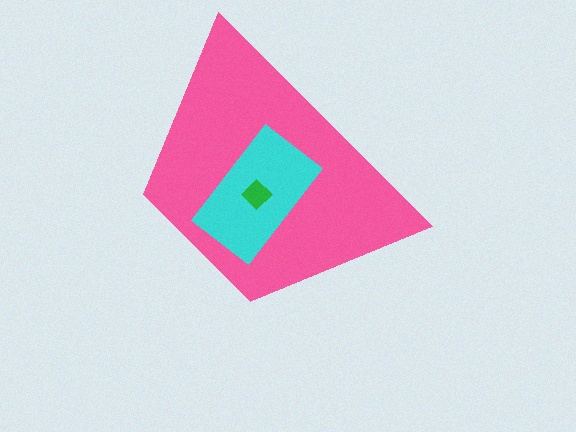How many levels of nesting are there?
3.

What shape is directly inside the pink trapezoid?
The cyan rectangle.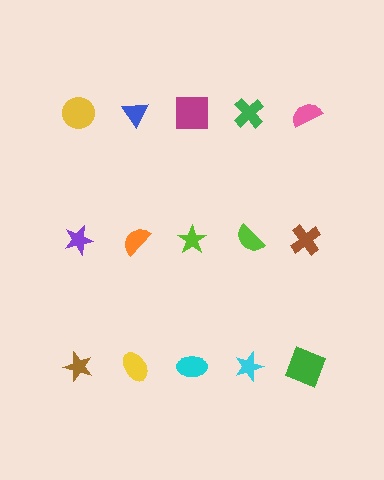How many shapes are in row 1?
5 shapes.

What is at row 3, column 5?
A green square.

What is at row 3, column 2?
A yellow ellipse.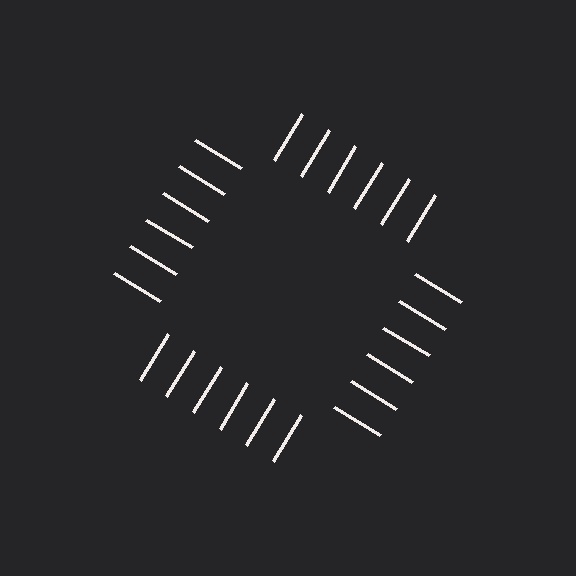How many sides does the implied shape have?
4 sides — the line-ends trace a square.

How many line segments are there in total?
24 — 6 along each of the 4 edges.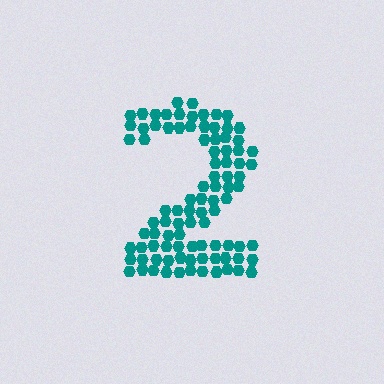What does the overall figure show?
The overall figure shows the digit 2.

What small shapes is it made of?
It is made of small hexagons.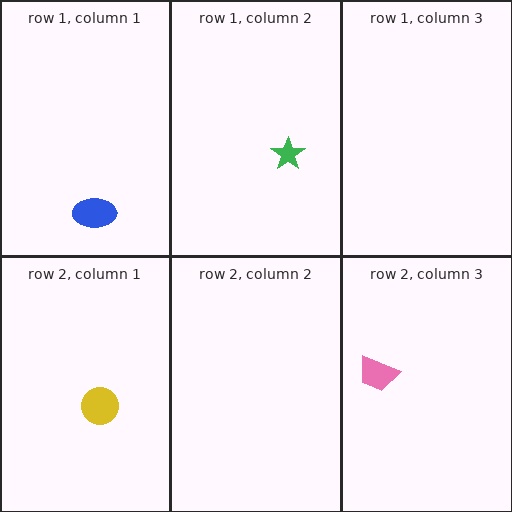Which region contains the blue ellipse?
The row 1, column 1 region.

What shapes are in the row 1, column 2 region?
The green star.